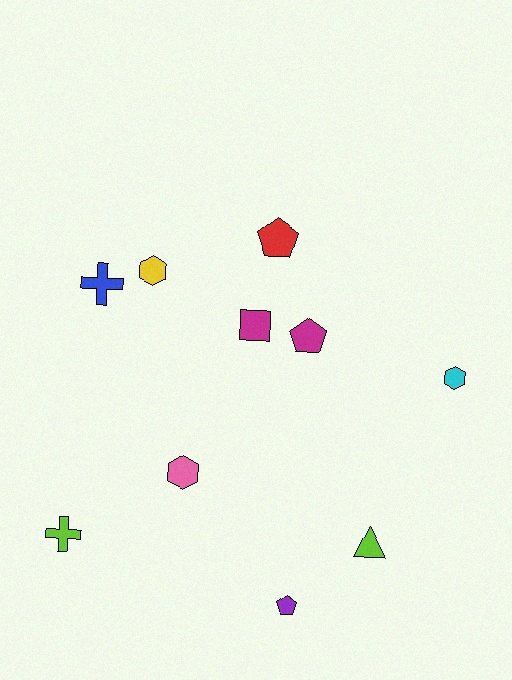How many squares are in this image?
There is 1 square.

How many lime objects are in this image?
There are 2 lime objects.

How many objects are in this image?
There are 10 objects.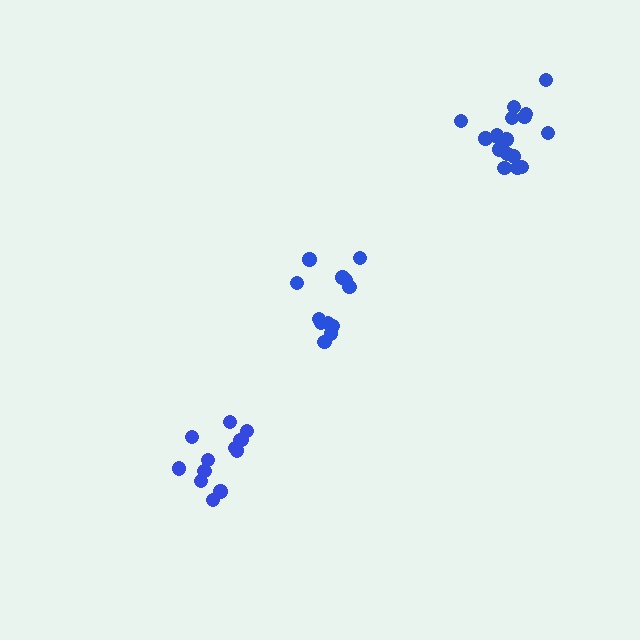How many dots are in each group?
Group 1: 12 dots, Group 2: 13 dots, Group 3: 17 dots (42 total).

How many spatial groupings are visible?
There are 3 spatial groupings.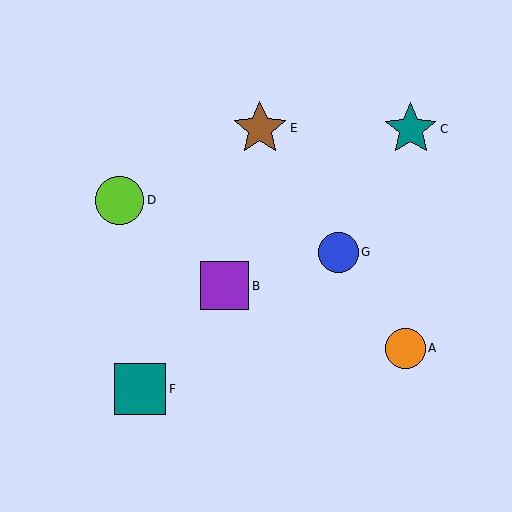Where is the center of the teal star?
The center of the teal star is at (411, 129).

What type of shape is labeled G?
Shape G is a blue circle.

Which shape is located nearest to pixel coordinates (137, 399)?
The teal square (labeled F) at (140, 389) is nearest to that location.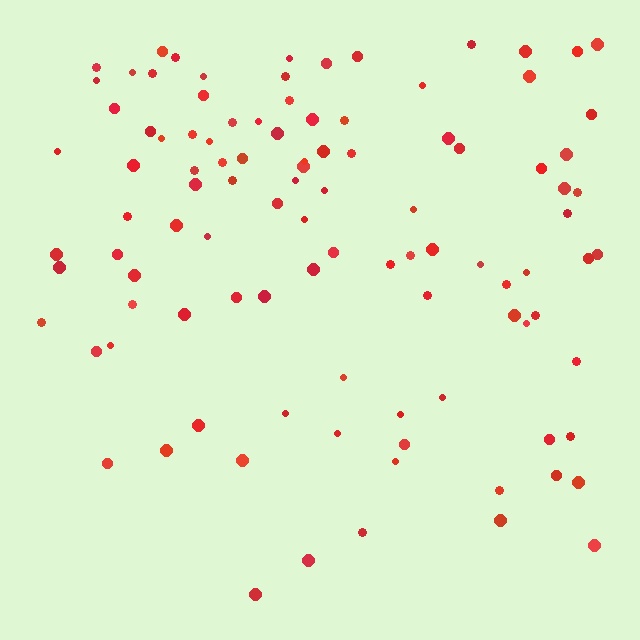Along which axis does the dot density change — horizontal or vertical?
Vertical.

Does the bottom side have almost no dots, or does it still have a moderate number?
Still a moderate number, just noticeably fewer than the top.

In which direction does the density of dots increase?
From bottom to top, with the top side densest.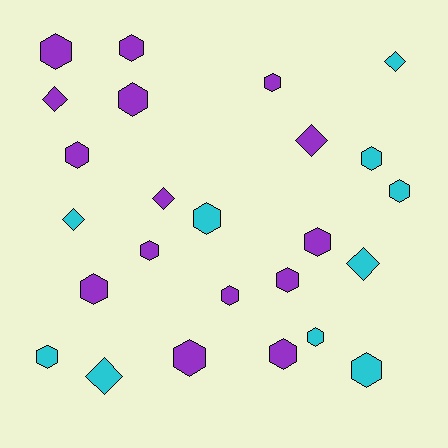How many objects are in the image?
There are 25 objects.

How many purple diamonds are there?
There are 3 purple diamonds.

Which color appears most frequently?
Purple, with 15 objects.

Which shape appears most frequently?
Hexagon, with 18 objects.